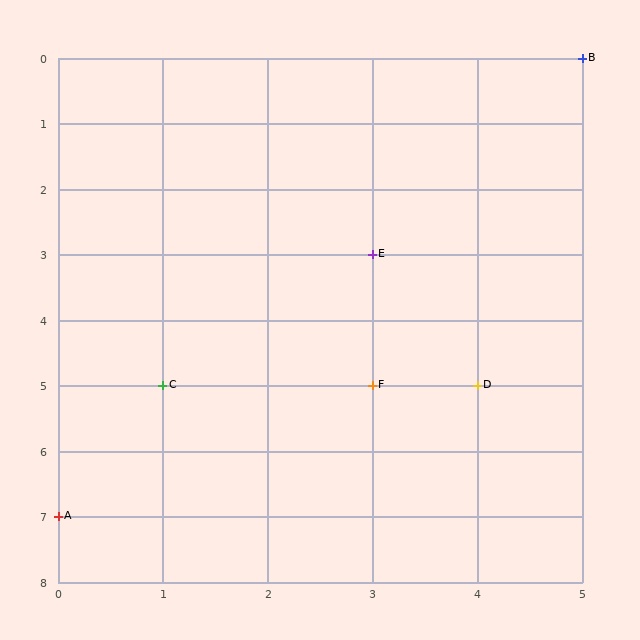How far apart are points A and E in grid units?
Points A and E are 3 columns and 4 rows apart (about 5.0 grid units diagonally).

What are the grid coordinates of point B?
Point B is at grid coordinates (5, 0).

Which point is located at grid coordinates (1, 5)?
Point C is at (1, 5).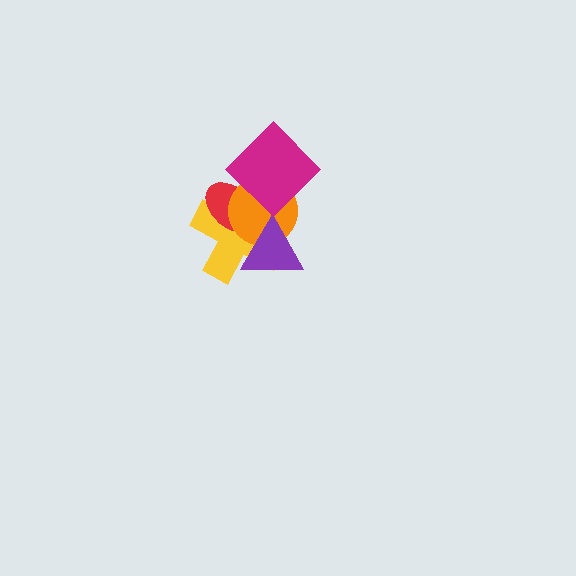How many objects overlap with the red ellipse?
4 objects overlap with the red ellipse.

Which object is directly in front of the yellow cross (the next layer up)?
The red ellipse is directly in front of the yellow cross.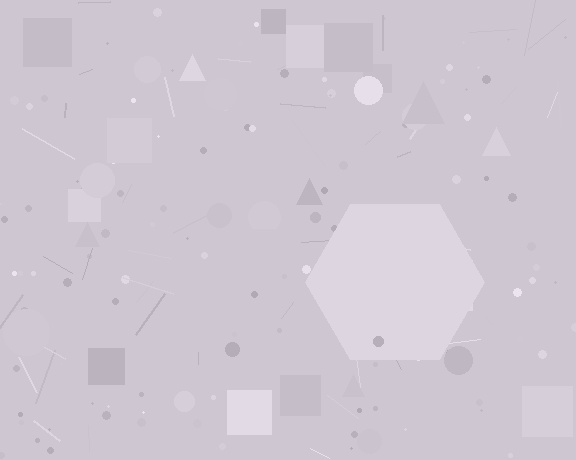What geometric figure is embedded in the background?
A hexagon is embedded in the background.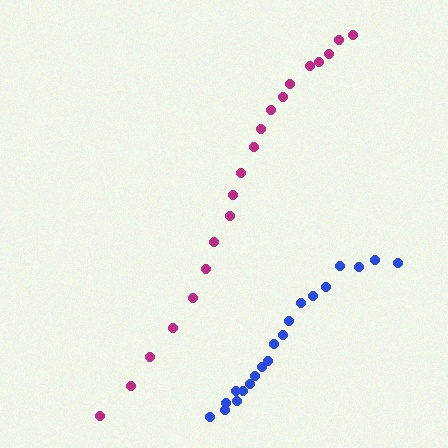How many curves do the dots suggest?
There are 2 distinct paths.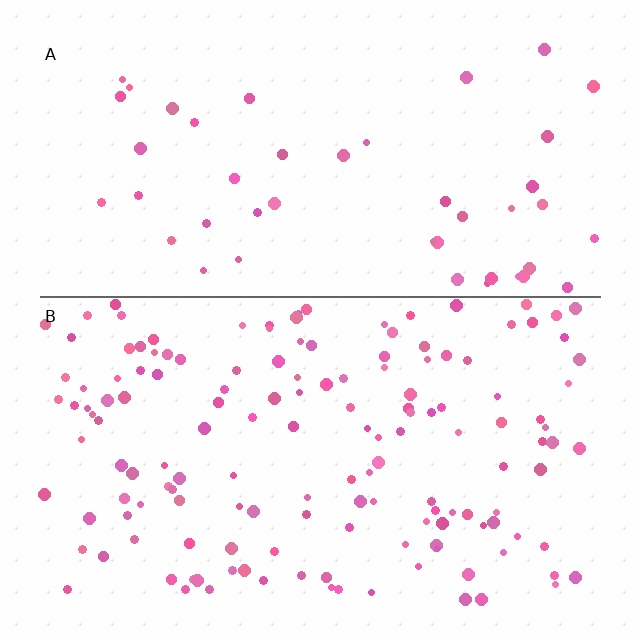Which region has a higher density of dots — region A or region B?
B (the bottom).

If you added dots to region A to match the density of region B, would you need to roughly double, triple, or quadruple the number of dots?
Approximately triple.